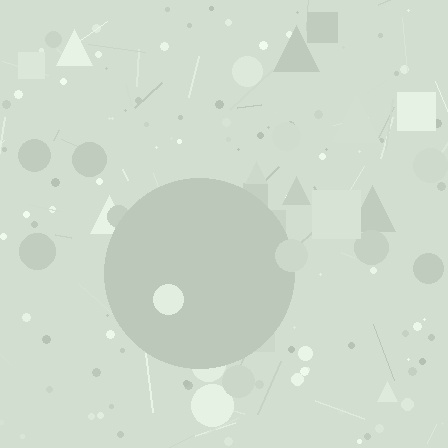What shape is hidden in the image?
A circle is hidden in the image.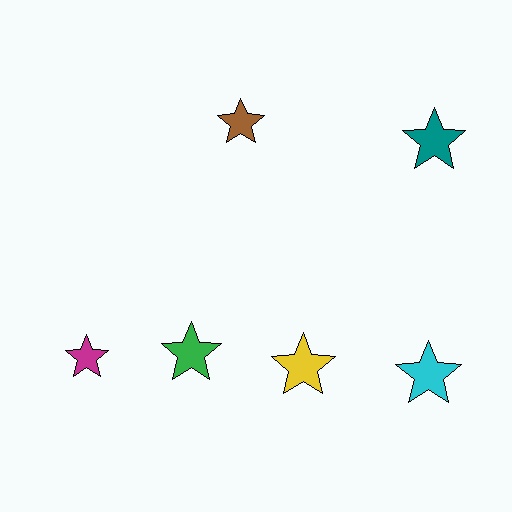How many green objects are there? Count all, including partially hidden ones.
There is 1 green object.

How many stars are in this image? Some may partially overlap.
There are 6 stars.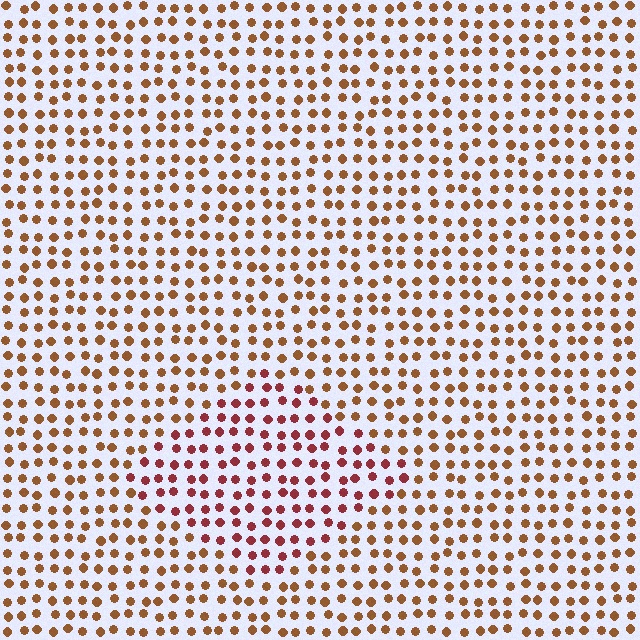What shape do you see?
I see a diamond.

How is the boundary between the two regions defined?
The boundary is defined purely by a slight shift in hue (about 33 degrees). Spacing, size, and orientation are identical on both sides.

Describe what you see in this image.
The image is filled with small brown elements in a uniform arrangement. A diamond-shaped region is visible where the elements are tinted to a slightly different hue, forming a subtle color boundary.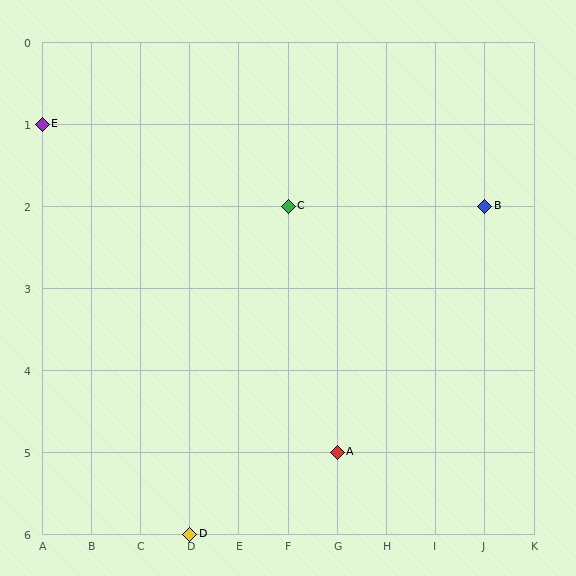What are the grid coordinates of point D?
Point D is at grid coordinates (D, 6).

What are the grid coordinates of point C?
Point C is at grid coordinates (F, 2).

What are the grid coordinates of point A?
Point A is at grid coordinates (G, 5).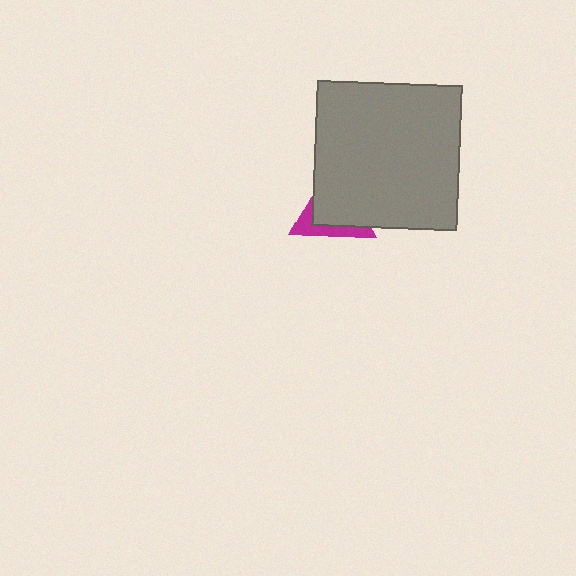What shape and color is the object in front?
The object in front is a gray square.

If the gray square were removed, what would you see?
You would see the complete magenta triangle.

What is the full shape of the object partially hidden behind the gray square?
The partially hidden object is a magenta triangle.